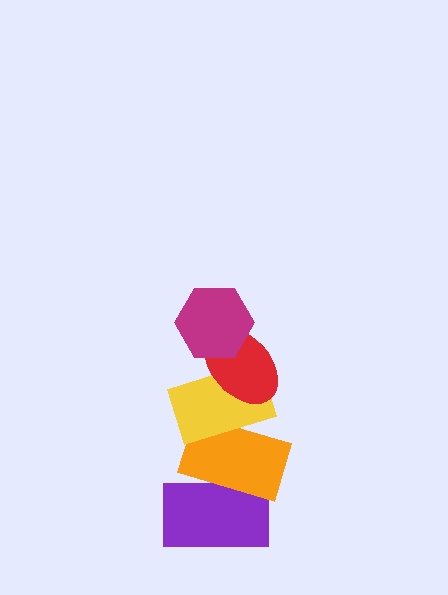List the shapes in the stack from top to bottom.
From top to bottom: the magenta hexagon, the red ellipse, the yellow rectangle, the orange rectangle, the purple rectangle.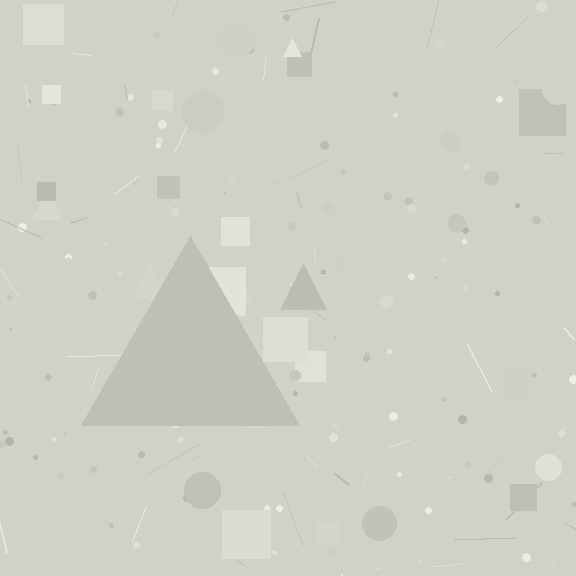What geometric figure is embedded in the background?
A triangle is embedded in the background.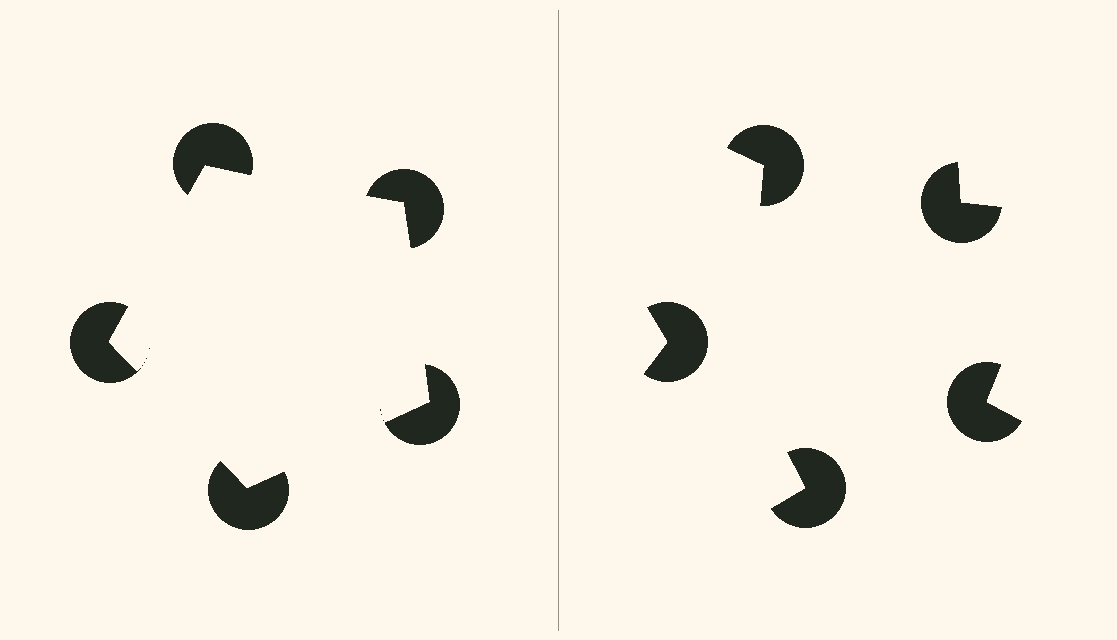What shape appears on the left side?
An illusory pentagon.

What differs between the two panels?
The pac-man discs are positioned identically on both sides; only the wedge orientations differ. On the left they align to a pentagon; on the right they are misaligned.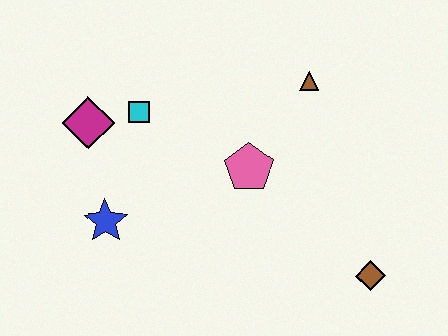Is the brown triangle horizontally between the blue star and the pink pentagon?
No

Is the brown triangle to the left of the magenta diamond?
No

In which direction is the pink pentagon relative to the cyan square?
The pink pentagon is to the right of the cyan square.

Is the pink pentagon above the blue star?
Yes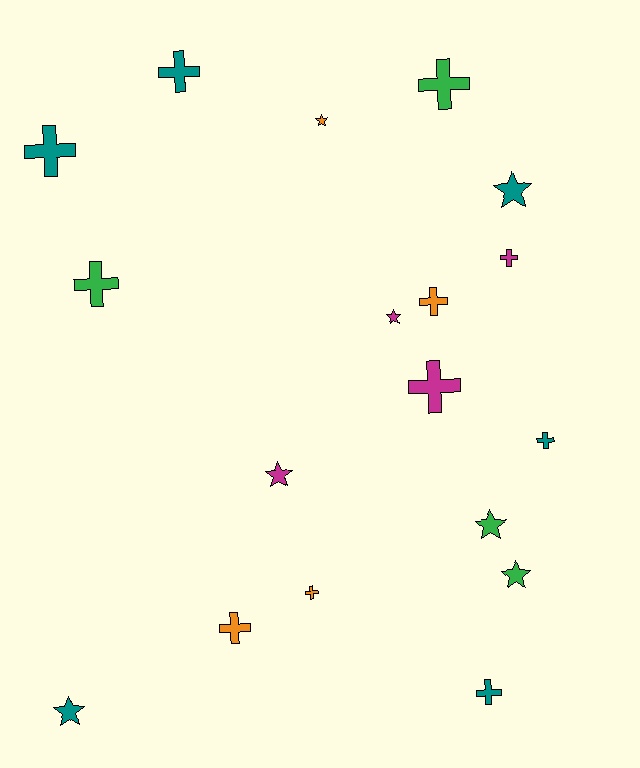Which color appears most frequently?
Teal, with 6 objects.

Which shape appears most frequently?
Cross, with 11 objects.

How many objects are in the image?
There are 18 objects.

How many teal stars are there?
There are 2 teal stars.